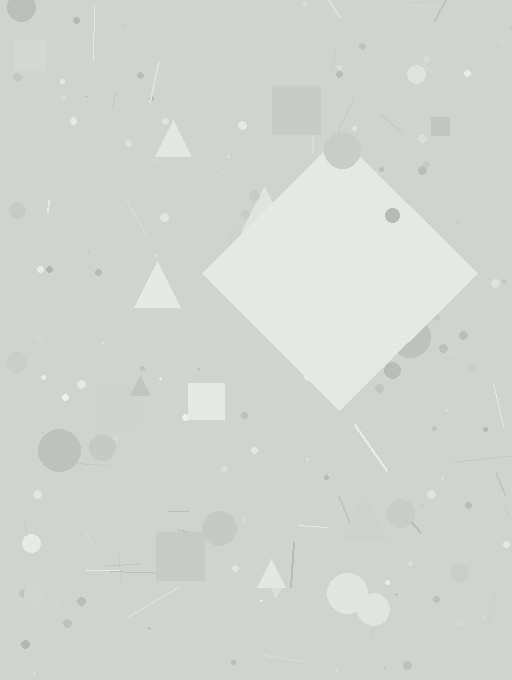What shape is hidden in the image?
A diamond is hidden in the image.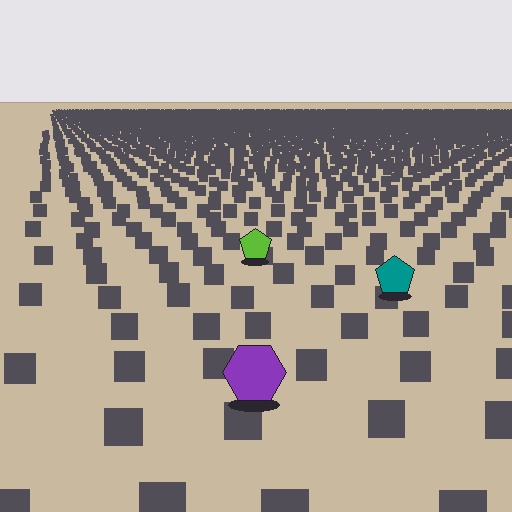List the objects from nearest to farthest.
From nearest to farthest: the purple hexagon, the teal pentagon, the lime pentagon.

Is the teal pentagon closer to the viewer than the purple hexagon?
No. The purple hexagon is closer — you can tell from the texture gradient: the ground texture is coarser near it.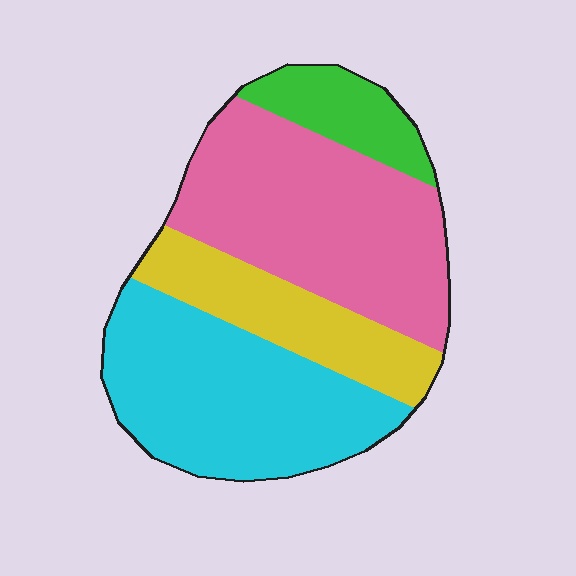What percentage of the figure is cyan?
Cyan covers 34% of the figure.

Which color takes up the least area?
Green, at roughly 10%.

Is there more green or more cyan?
Cyan.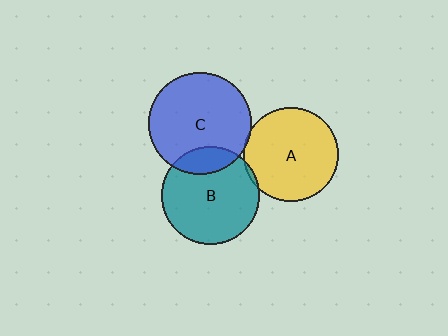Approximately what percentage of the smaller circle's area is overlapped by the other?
Approximately 5%.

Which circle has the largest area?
Circle C (blue).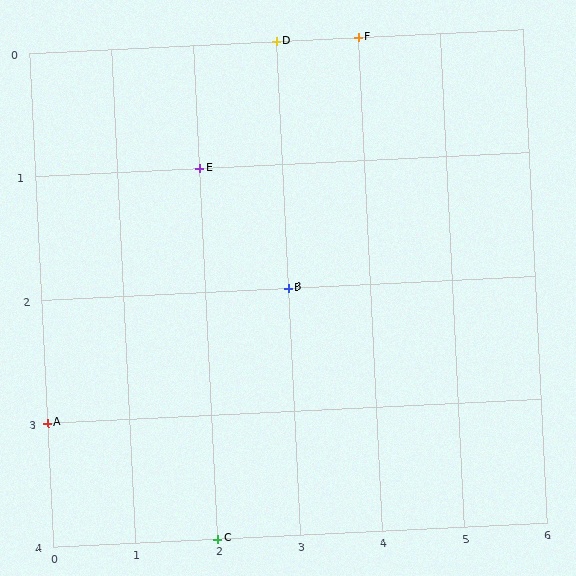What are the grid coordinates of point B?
Point B is at grid coordinates (3, 2).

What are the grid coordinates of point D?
Point D is at grid coordinates (3, 0).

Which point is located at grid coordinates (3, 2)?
Point B is at (3, 2).